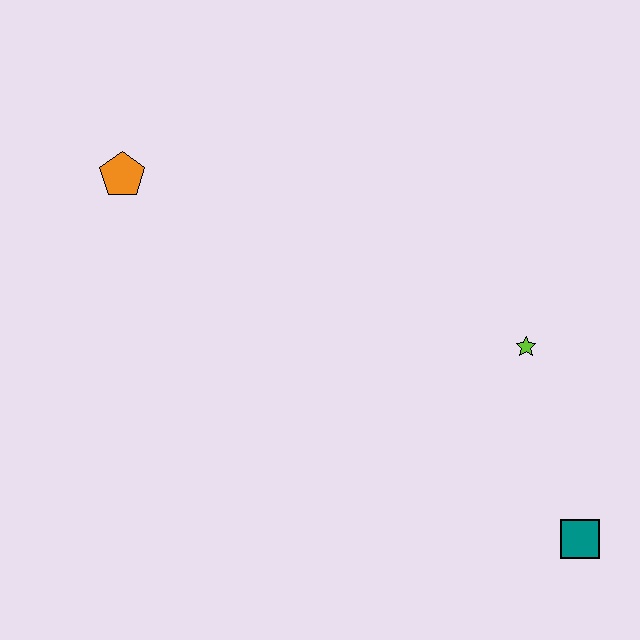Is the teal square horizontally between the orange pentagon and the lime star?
No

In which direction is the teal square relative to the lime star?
The teal square is below the lime star.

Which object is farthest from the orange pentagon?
The teal square is farthest from the orange pentagon.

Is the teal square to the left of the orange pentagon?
No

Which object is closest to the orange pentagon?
The lime star is closest to the orange pentagon.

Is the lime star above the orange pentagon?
No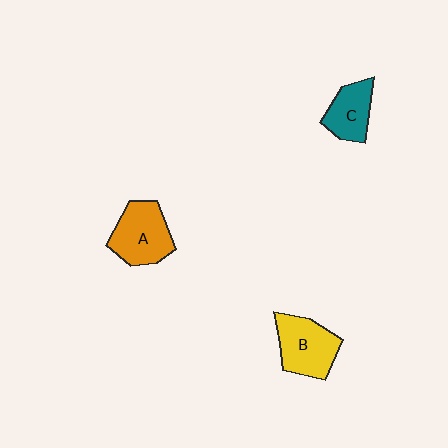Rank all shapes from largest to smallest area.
From largest to smallest: A (orange), B (yellow), C (teal).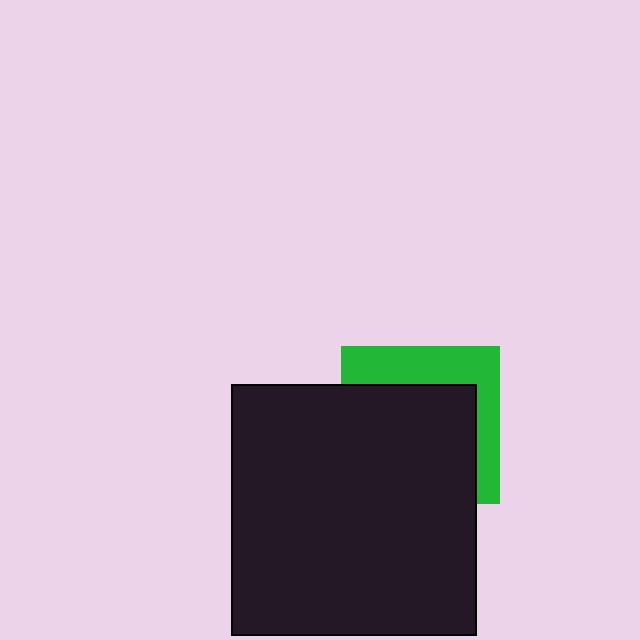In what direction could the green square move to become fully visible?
The green square could move up. That would shift it out from behind the black rectangle entirely.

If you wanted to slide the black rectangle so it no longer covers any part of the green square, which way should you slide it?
Slide it down — that is the most direct way to separate the two shapes.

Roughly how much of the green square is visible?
A small part of it is visible (roughly 35%).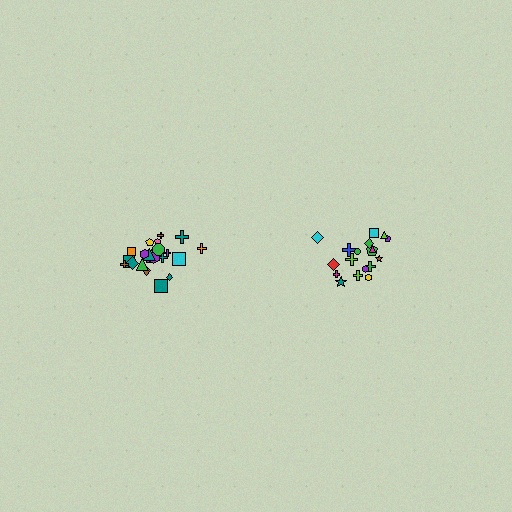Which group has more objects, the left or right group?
The left group.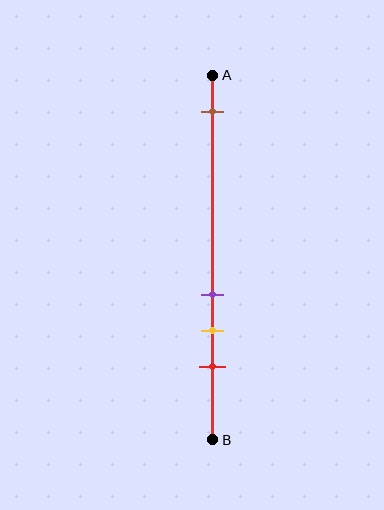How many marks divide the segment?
There are 4 marks dividing the segment.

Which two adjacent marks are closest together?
The purple and yellow marks are the closest adjacent pair.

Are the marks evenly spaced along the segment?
No, the marks are not evenly spaced.